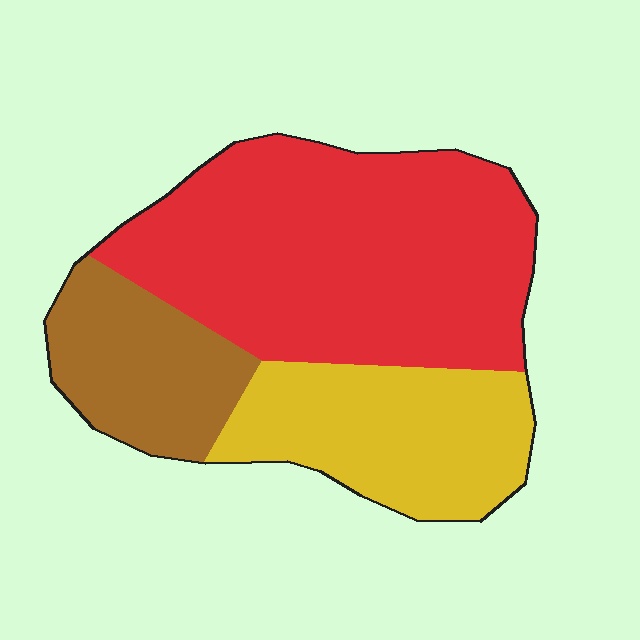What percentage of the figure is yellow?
Yellow takes up about one quarter (1/4) of the figure.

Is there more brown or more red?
Red.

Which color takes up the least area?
Brown, at roughly 20%.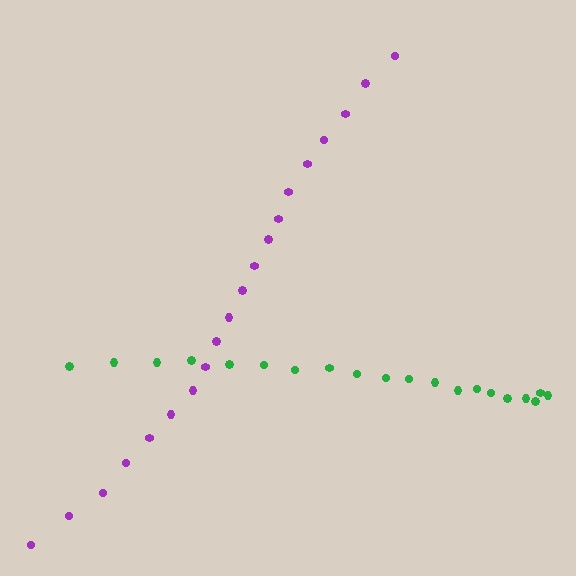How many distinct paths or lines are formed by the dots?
There are 2 distinct paths.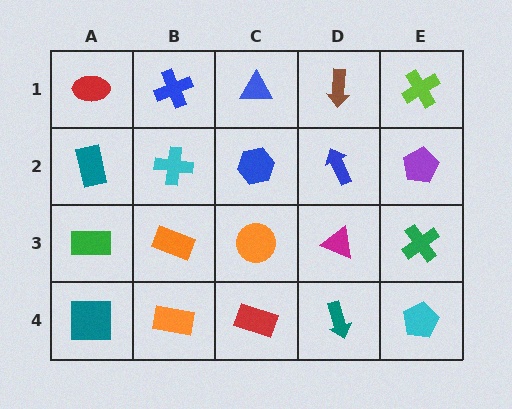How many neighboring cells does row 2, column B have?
4.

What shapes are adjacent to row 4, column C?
An orange circle (row 3, column C), an orange rectangle (row 4, column B), a teal arrow (row 4, column D).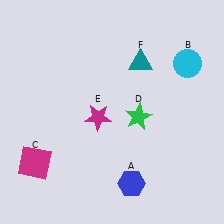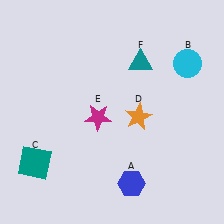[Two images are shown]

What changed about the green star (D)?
In Image 1, D is green. In Image 2, it changed to orange.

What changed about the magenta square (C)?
In Image 1, C is magenta. In Image 2, it changed to teal.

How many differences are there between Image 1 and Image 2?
There are 2 differences between the two images.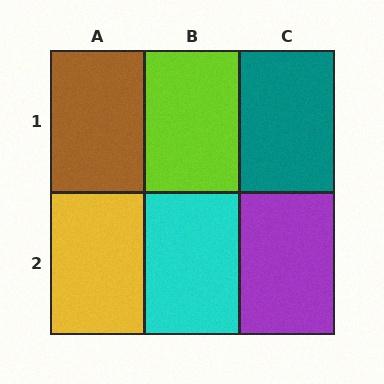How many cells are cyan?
1 cell is cyan.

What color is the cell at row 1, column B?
Lime.